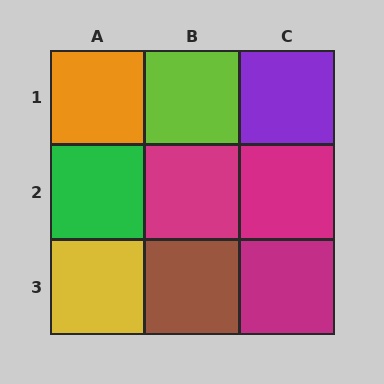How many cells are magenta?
3 cells are magenta.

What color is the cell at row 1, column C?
Purple.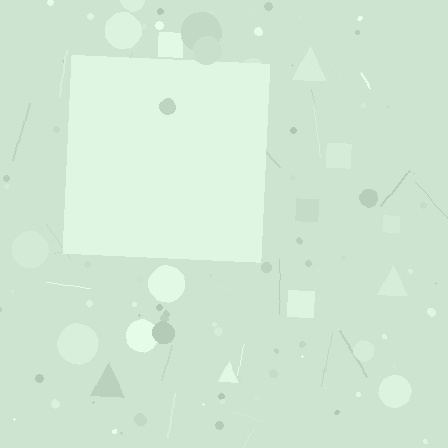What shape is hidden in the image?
A square is hidden in the image.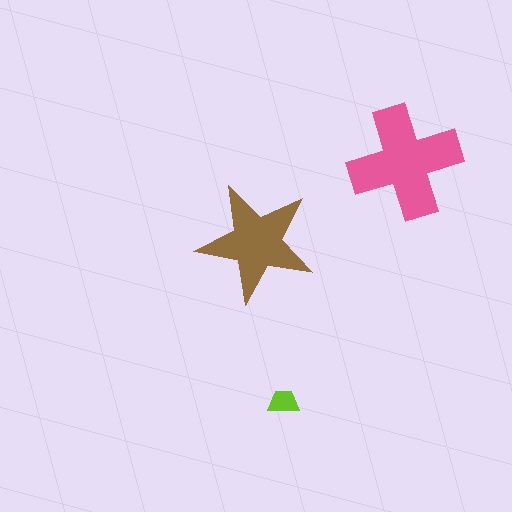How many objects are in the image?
There are 3 objects in the image.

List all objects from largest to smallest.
The pink cross, the brown star, the lime trapezoid.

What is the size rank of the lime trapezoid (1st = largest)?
3rd.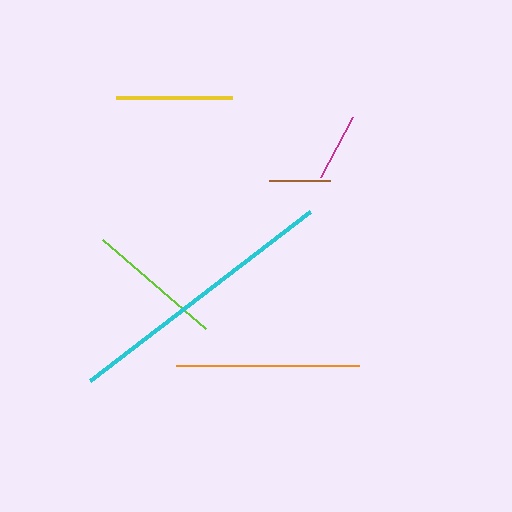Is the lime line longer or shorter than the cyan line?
The cyan line is longer than the lime line.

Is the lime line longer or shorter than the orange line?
The orange line is longer than the lime line.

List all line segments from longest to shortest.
From longest to shortest: cyan, orange, lime, yellow, magenta, brown.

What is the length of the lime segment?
The lime segment is approximately 137 pixels long.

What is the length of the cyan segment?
The cyan segment is approximately 277 pixels long.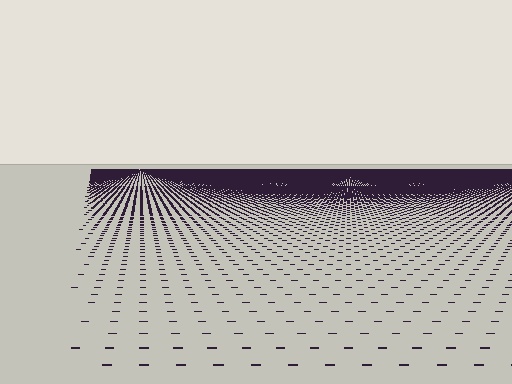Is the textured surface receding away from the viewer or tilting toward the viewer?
The surface is receding away from the viewer. Texture elements get smaller and denser toward the top.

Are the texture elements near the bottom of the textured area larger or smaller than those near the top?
Larger. Near the bottom, elements are closer to the viewer and appear at a bigger on-screen size.